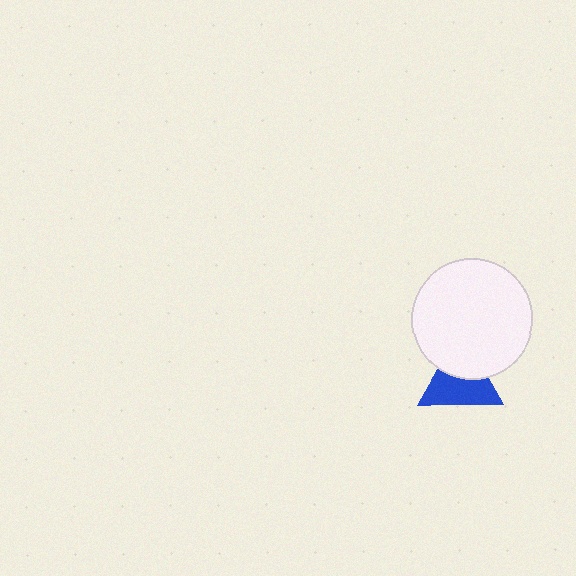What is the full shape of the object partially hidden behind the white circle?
The partially hidden object is a blue triangle.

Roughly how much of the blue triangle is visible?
About half of it is visible (roughly 61%).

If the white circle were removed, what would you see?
You would see the complete blue triangle.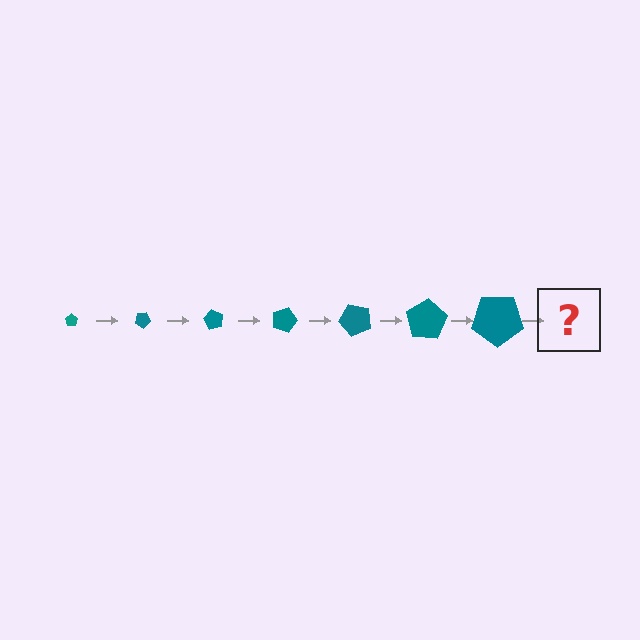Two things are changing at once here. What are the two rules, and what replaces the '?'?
The two rules are that the pentagon grows larger each step and it rotates 30 degrees each step. The '?' should be a pentagon, larger than the previous one and rotated 210 degrees from the start.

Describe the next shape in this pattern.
It should be a pentagon, larger than the previous one and rotated 210 degrees from the start.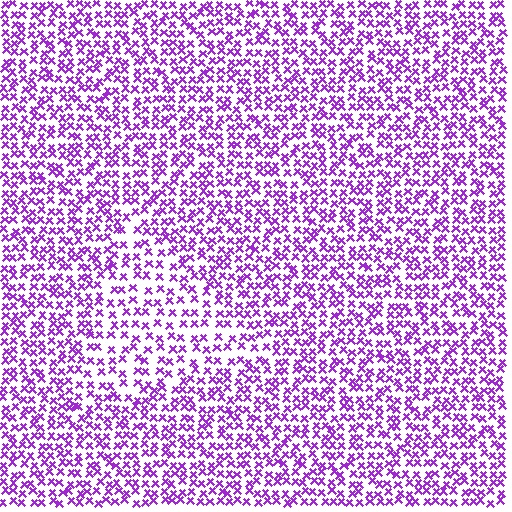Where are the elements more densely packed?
The elements are more densely packed outside the triangle boundary.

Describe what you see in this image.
The image contains small purple elements arranged at two different densities. A triangle-shaped region is visible where the elements are less densely packed than the surrounding area.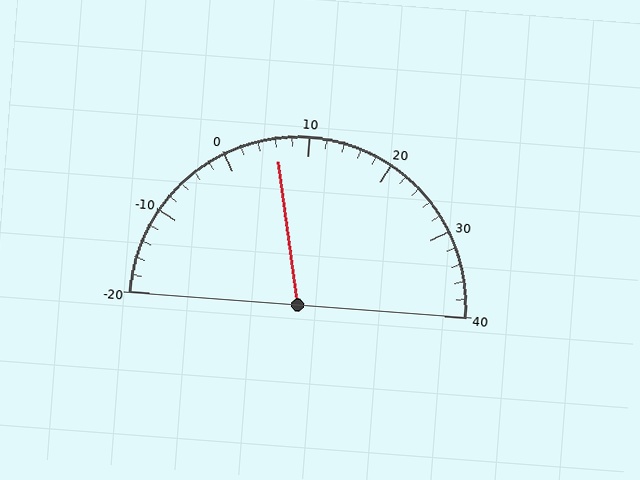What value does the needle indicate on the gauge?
The needle indicates approximately 6.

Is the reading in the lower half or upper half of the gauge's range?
The reading is in the lower half of the range (-20 to 40).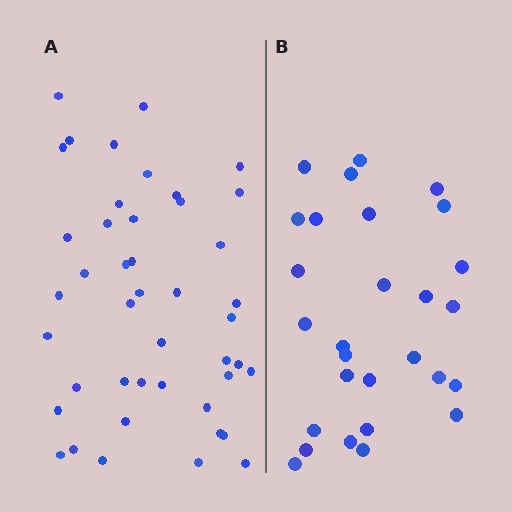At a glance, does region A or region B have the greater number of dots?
Region A (the left region) has more dots.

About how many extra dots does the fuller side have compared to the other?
Region A has approximately 15 more dots than region B.